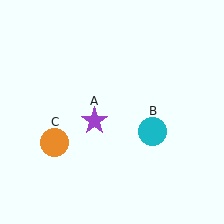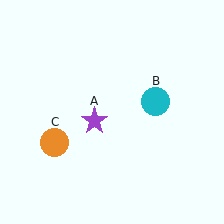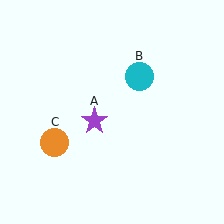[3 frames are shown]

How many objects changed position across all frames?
1 object changed position: cyan circle (object B).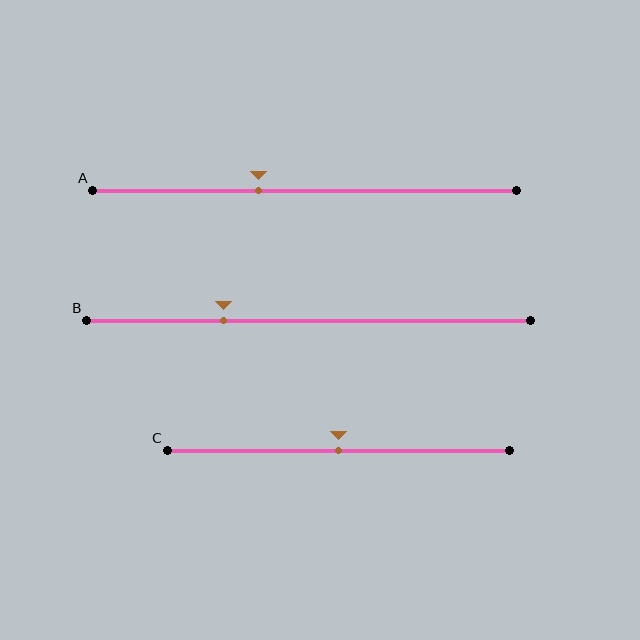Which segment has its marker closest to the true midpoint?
Segment C has its marker closest to the true midpoint.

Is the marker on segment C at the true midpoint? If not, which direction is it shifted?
Yes, the marker on segment C is at the true midpoint.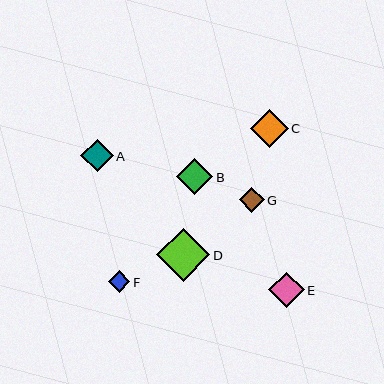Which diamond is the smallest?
Diamond F is the smallest with a size of approximately 22 pixels.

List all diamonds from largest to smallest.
From largest to smallest: D, C, B, E, A, G, F.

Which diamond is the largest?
Diamond D is the largest with a size of approximately 53 pixels.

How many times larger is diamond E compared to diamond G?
Diamond E is approximately 1.4 times the size of diamond G.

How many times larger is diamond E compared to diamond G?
Diamond E is approximately 1.4 times the size of diamond G.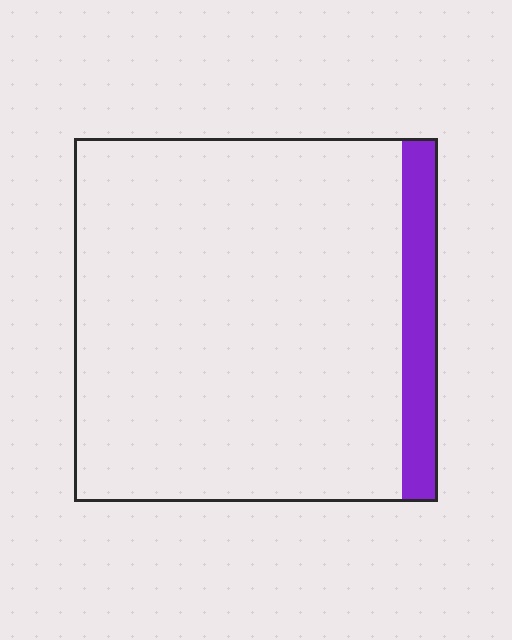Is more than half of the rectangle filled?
No.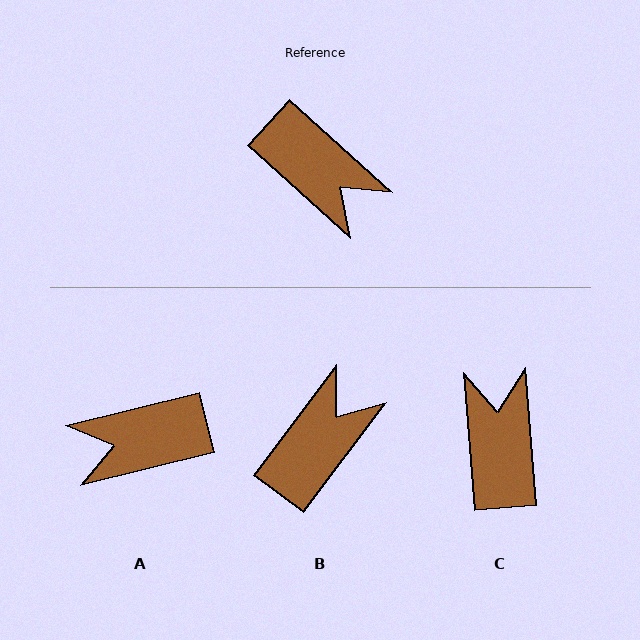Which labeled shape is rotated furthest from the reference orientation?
C, about 137 degrees away.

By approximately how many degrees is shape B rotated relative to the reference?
Approximately 96 degrees counter-clockwise.